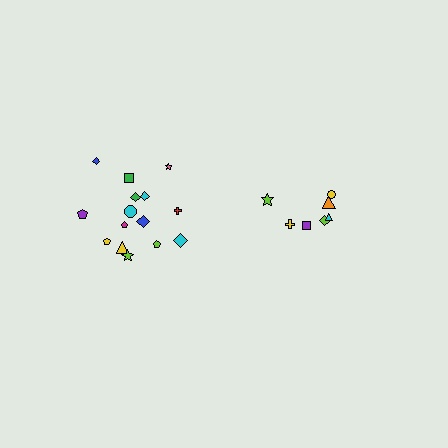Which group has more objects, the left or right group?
The left group.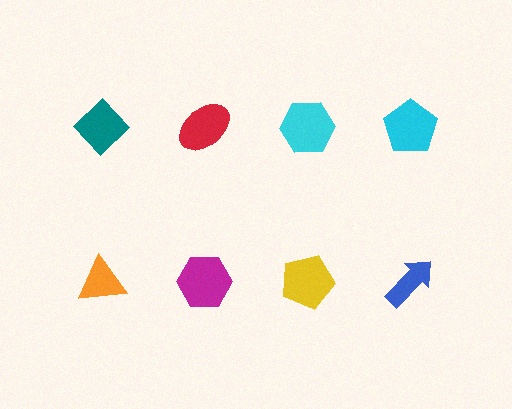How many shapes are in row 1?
4 shapes.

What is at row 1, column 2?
A red ellipse.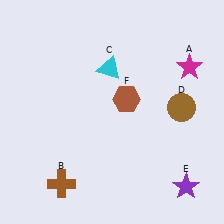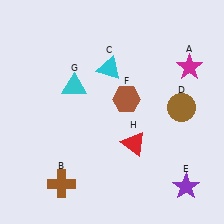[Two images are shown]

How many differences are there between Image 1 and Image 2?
There are 2 differences between the two images.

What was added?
A cyan triangle (G), a red triangle (H) were added in Image 2.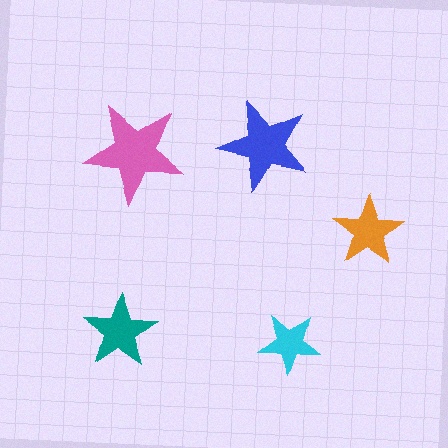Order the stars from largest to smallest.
the pink one, the blue one, the teal one, the orange one, the cyan one.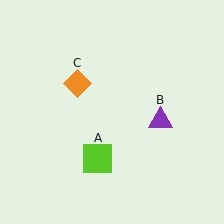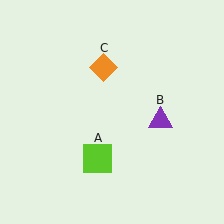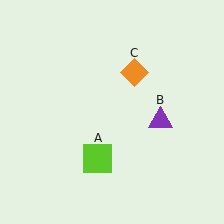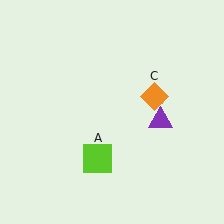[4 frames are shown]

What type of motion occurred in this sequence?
The orange diamond (object C) rotated clockwise around the center of the scene.